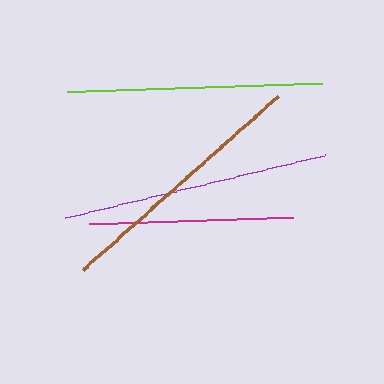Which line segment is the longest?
The purple line is the longest at approximately 268 pixels.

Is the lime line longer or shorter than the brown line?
The brown line is longer than the lime line.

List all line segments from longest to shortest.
From longest to shortest: purple, brown, lime, magenta.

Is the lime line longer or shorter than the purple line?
The purple line is longer than the lime line.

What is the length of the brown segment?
The brown segment is approximately 262 pixels long.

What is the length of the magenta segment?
The magenta segment is approximately 204 pixels long.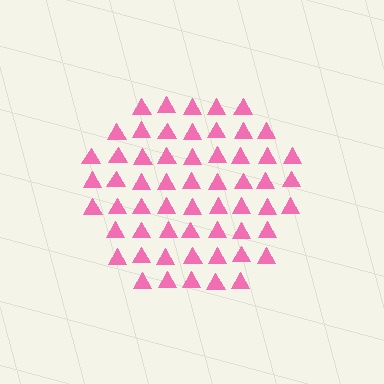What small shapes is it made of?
It is made of small triangles.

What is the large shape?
The large shape is a hexagon.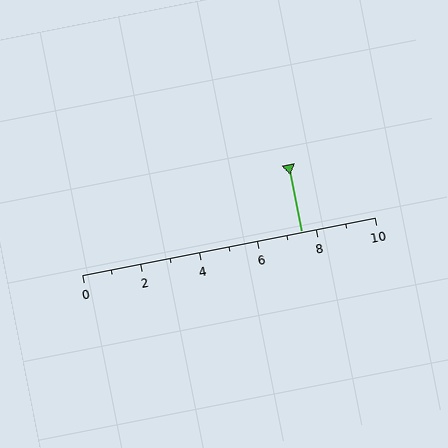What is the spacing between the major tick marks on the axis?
The major ticks are spaced 2 apart.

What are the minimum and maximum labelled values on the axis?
The axis runs from 0 to 10.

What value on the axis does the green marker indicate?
The marker indicates approximately 7.5.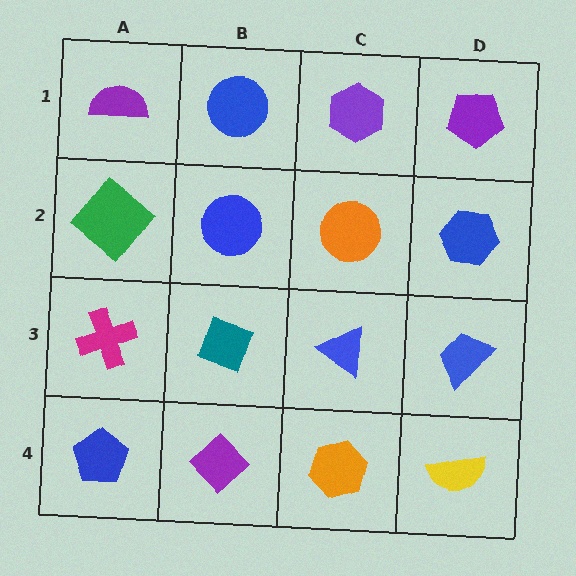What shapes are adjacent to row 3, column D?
A blue hexagon (row 2, column D), a yellow semicircle (row 4, column D), a blue triangle (row 3, column C).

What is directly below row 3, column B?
A purple diamond.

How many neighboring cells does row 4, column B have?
3.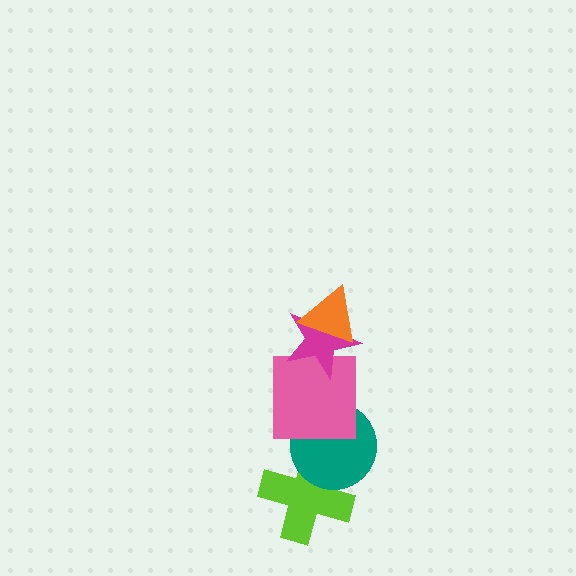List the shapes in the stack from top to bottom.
From top to bottom: the orange triangle, the magenta star, the pink square, the teal circle, the lime cross.